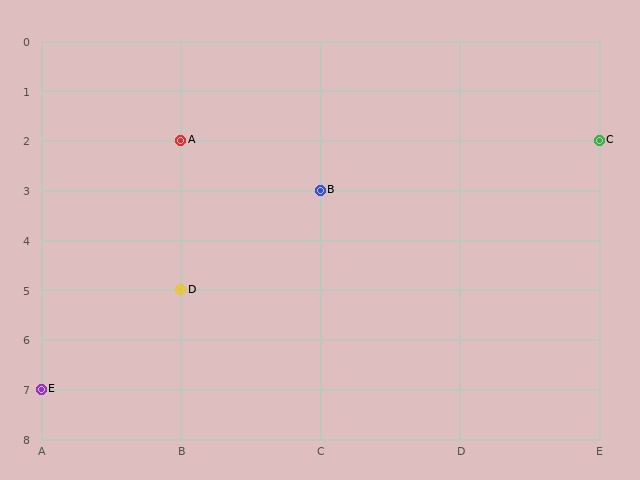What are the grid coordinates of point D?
Point D is at grid coordinates (B, 5).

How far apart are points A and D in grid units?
Points A and D are 3 rows apart.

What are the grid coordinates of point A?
Point A is at grid coordinates (B, 2).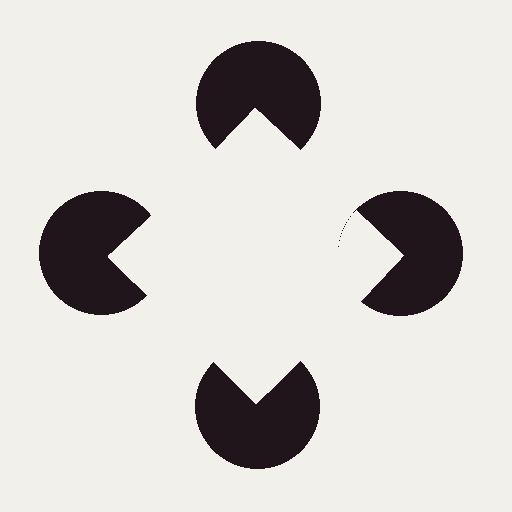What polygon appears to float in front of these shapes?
An illusory square — its edges are inferred from the aligned wedge cuts in the pac-man discs, not physically drawn.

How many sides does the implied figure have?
4 sides.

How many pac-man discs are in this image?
There are 4 — one at each vertex of the illusory square.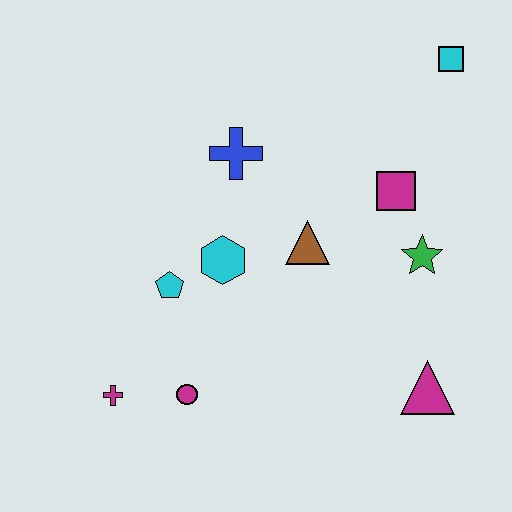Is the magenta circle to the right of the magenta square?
No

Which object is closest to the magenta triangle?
The green star is closest to the magenta triangle.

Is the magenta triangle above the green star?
No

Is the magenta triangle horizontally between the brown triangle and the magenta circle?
No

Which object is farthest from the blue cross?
The magenta triangle is farthest from the blue cross.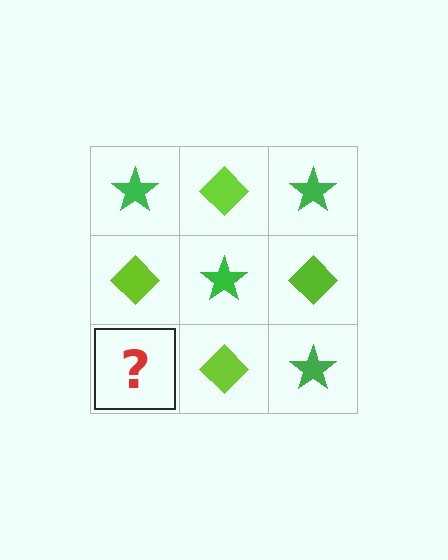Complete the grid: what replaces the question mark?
The question mark should be replaced with a green star.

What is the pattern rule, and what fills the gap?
The rule is that it alternates green star and lime diamond in a checkerboard pattern. The gap should be filled with a green star.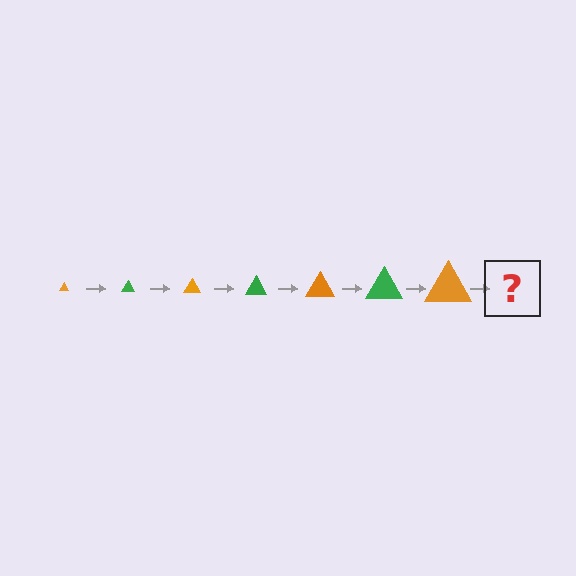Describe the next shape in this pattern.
It should be a green triangle, larger than the previous one.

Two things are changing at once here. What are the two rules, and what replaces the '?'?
The two rules are that the triangle grows larger each step and the color cycles through orange and green. The '?' should be a green triangle, larger than the previous one.